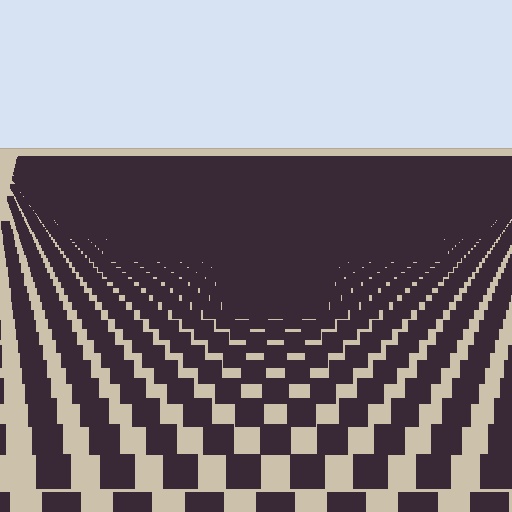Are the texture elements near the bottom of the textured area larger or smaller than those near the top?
Larger. Near the bottom, elements are closer to the viewer and appear at a bigger on-screen size.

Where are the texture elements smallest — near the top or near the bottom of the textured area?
Near the top.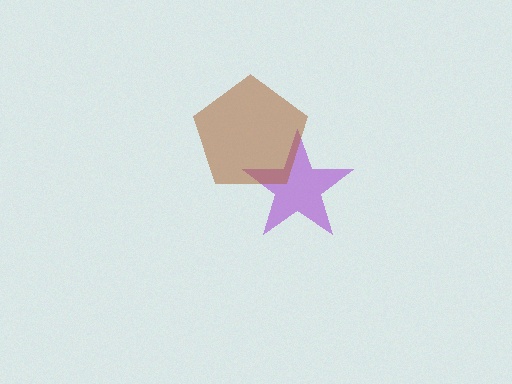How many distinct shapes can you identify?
There are 2 distinct shapes: a purple star, a brown pentagon.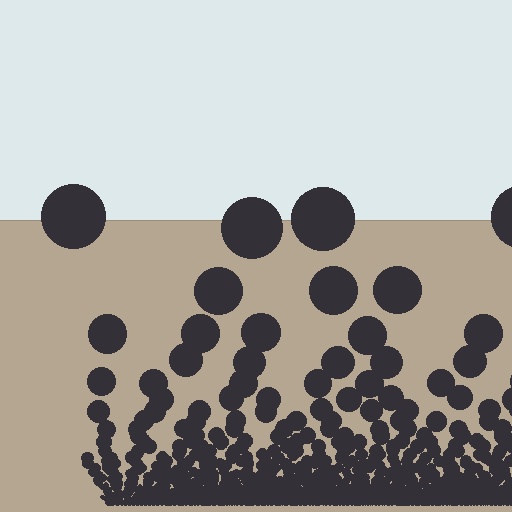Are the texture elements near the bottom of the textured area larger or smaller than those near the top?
Smaller. The gradient is inverted — elements near the bottom are smaller and denser.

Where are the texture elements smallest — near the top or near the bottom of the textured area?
Near the bottom.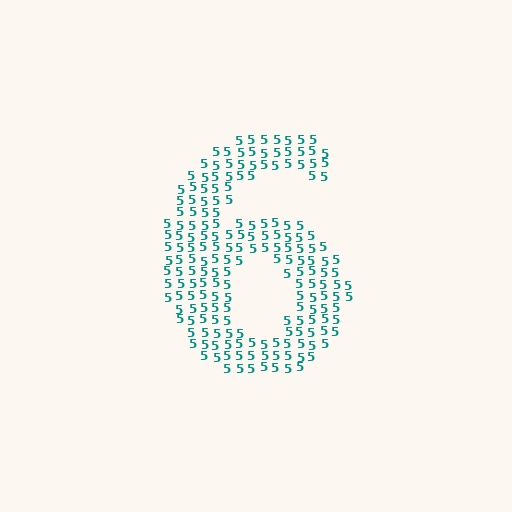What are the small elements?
The small elements are digit 5's.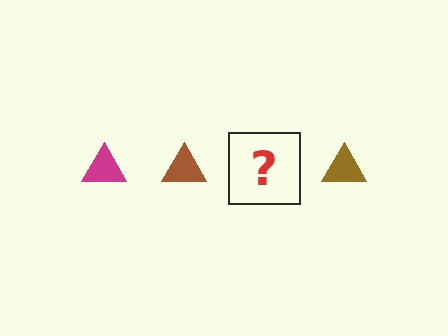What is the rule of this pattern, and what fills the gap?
The rule is that the pattern cycles through magenta, brown triangles. The gap should be filled with a magenta triangle.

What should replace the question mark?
The question mark should be replaced with a magenta triangle.